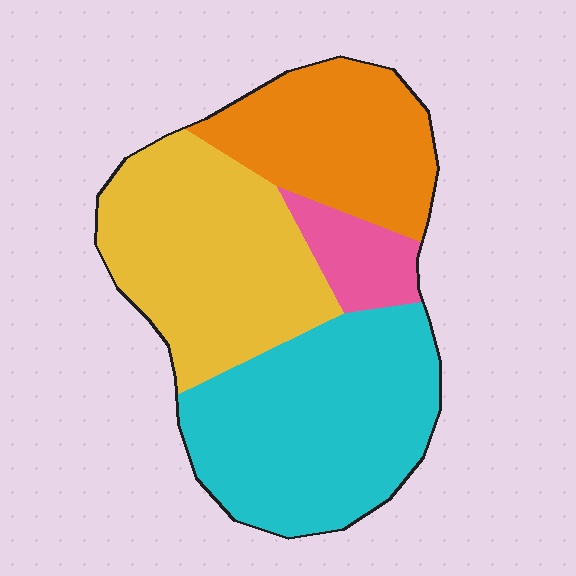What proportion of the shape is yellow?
Yellow takes up between a sixth and a third of the shape.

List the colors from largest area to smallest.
From largest to smallest: cyan, yellow, orange, pink.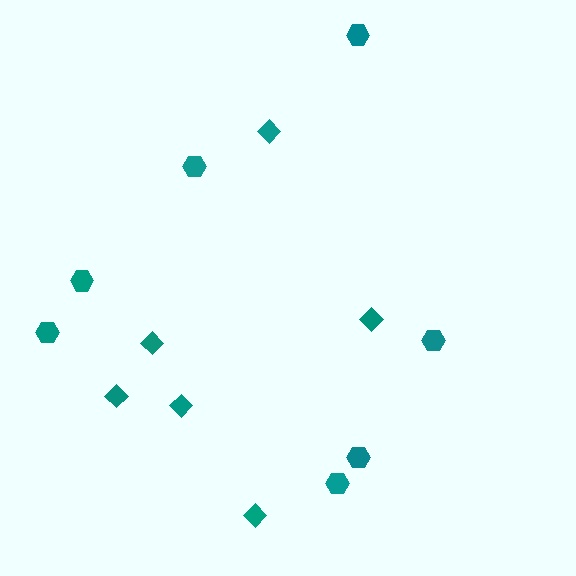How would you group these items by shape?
There are 2 groups: one group of hexagons (7) and one group of diamonds (6).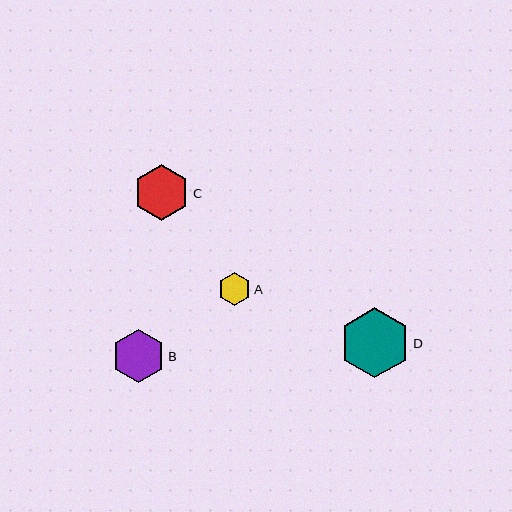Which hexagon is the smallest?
Hexagon A is the smallest with a size of approximately 33 pixels.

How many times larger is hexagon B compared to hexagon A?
Hexagon B is approximately 1.6 times the size of hexagon A.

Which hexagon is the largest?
Hexagon D is the largest with a size of approximately 70 pixels.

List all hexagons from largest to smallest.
From largest to smallest: D, C, B, A.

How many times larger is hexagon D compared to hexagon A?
Hexagon D is approximately 2.1 times the size of hexagon A.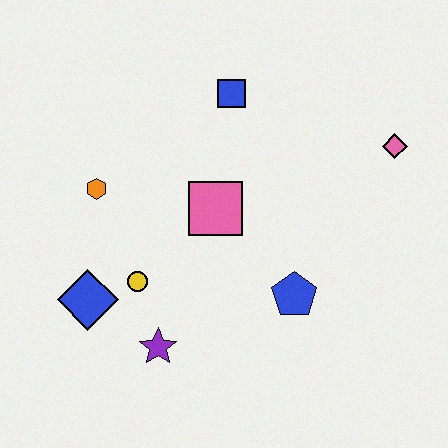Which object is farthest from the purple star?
The pink diamond is farthest from the purple star.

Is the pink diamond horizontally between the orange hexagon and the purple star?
No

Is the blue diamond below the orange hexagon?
Yes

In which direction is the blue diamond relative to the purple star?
The blue diamond is to the left of the purple star.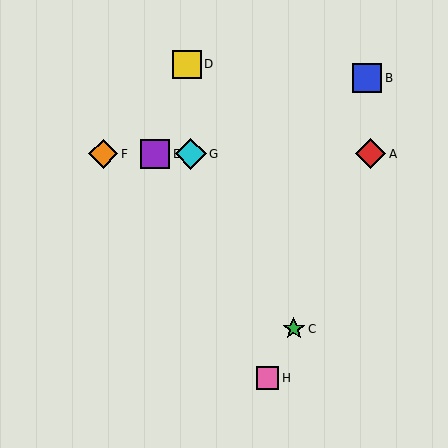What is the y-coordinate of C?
Object C is at y≈329.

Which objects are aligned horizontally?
Objects A, E, F, G are aligned horizontally.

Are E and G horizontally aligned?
Yes, both are at y≈154.